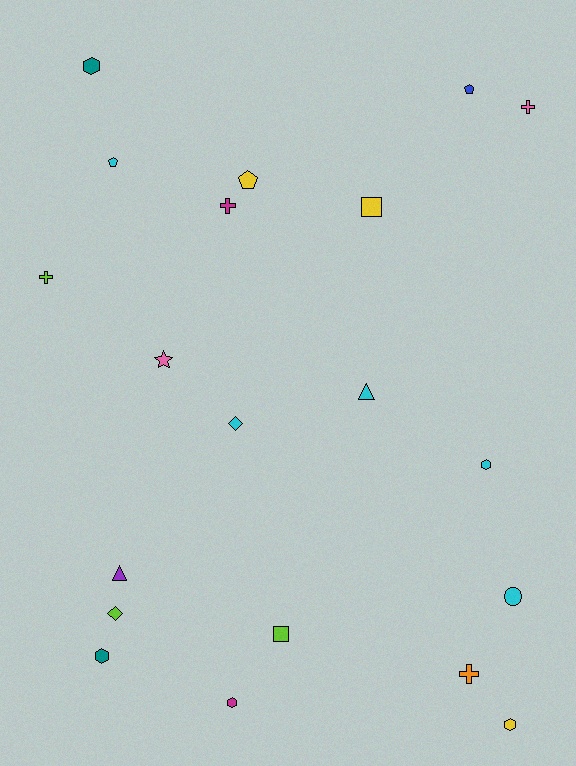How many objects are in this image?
There are 20 objects.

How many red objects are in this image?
There are no red objects.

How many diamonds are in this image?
There are 2 diamonds.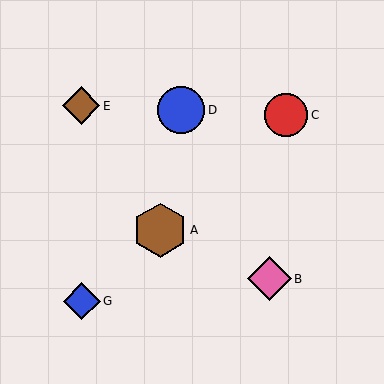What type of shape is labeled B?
Shape B is a pink diamond.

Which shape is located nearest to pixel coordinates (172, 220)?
The brown hexagon (labeled A) at (160, 230) is nearest to that location.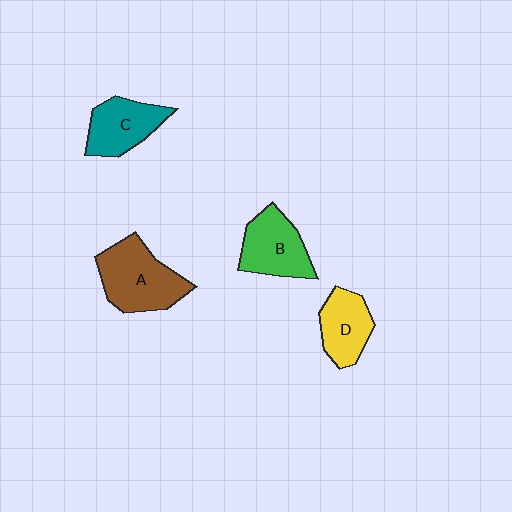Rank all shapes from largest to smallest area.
From largest to smallest: A (brown), B (green), C (teal), D (yellow).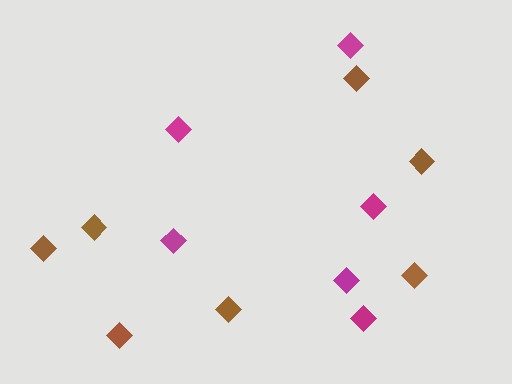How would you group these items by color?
There are 2 groups: one group of brown diamonds (7) and one group of magenta diamonds (6).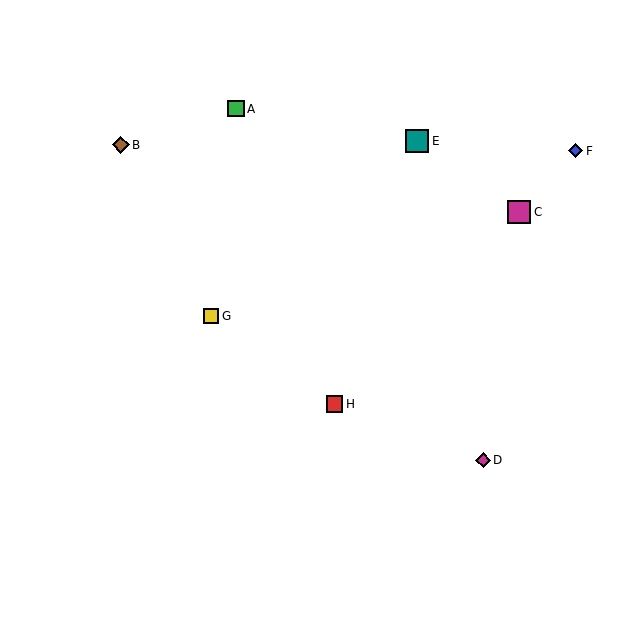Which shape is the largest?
The teal square (labeled E) is the largest.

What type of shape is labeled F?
Shape F is a blue diamond.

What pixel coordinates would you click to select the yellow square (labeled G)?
Click at (211, 316) to select the yellow square G.